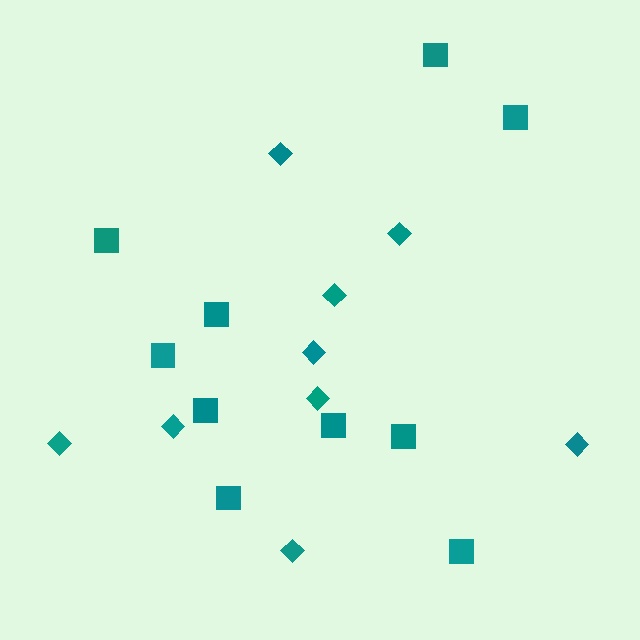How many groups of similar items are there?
There are 2 groups: one group of diamonds (9) and one group of squares (10).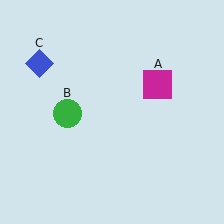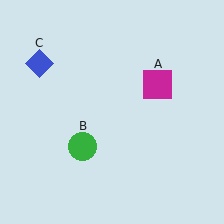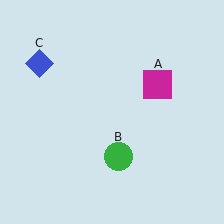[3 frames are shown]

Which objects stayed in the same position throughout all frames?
Magenta square (object A) and blue diamond (object C) remained stationary.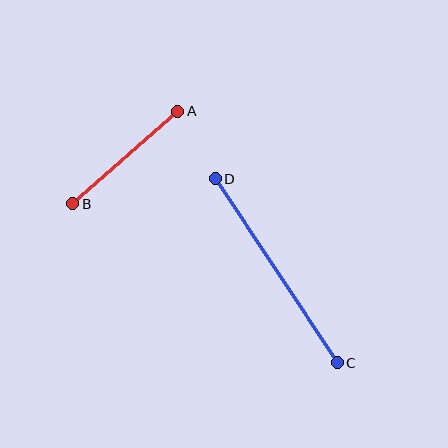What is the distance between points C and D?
The distance is approximately 221 pixels.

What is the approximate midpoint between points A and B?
The midpoint is at approximately (125, 158) pixels.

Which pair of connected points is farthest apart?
Points C and D are farthest apart.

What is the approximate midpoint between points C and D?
The midpoint is at approximately (276, 271) pixels.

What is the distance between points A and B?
The distance is approximately 140 pixels.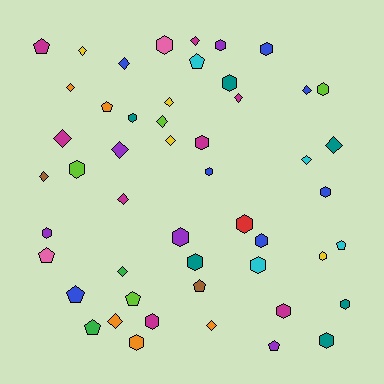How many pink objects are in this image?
There are 2 pink objects.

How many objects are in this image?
There are 50 objects.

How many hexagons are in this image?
There are 22 hexagons.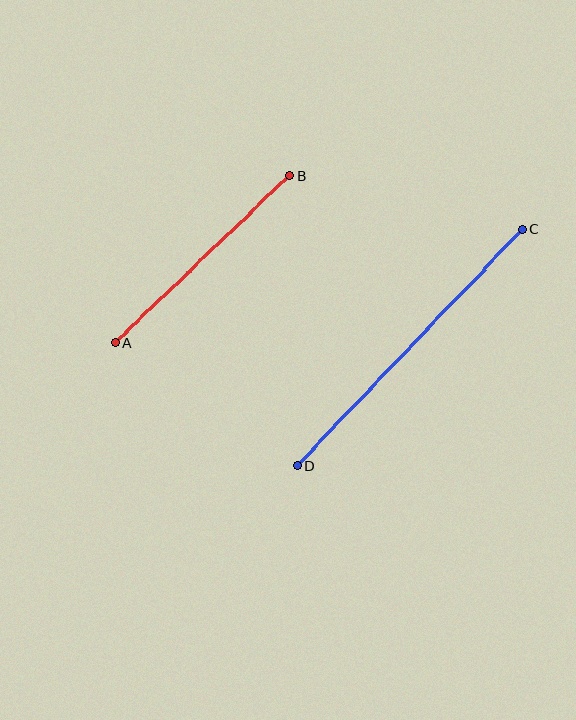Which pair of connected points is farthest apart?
Points C and D are farthest apart.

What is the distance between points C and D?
The distance is approximately 326 pixels.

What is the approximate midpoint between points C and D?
The midpoint is at approximately (410, 347) pixels.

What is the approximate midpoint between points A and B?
The midpoint is at approximately (202, 259) pixels.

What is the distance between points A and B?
The distance is approximately 242 pixels.